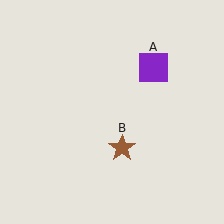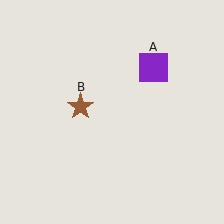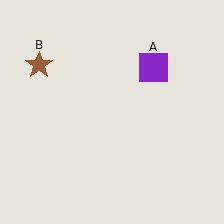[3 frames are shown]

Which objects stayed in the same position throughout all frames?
Purple square (object A) remained stationary.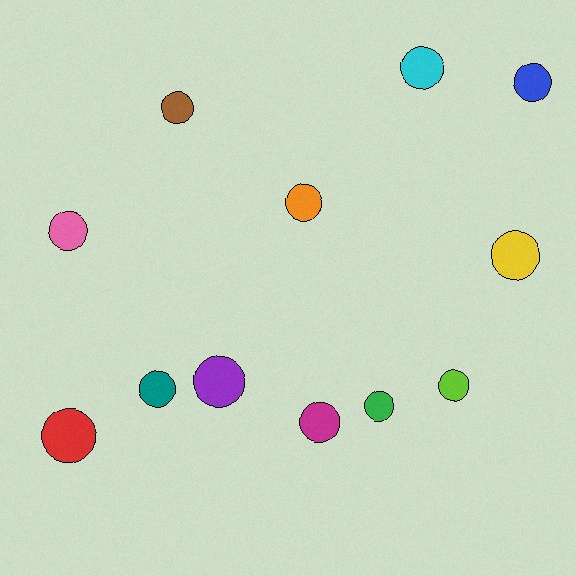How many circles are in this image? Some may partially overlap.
There are 12 circles.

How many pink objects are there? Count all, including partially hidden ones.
There is 1 pink object.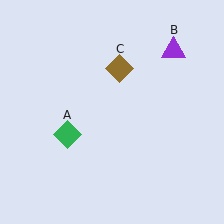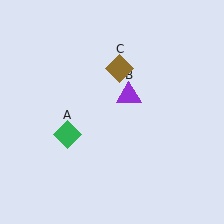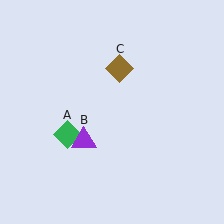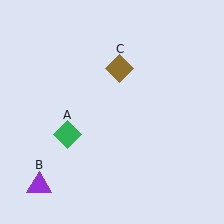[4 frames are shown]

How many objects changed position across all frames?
1 object changed position: purple triangle (object B).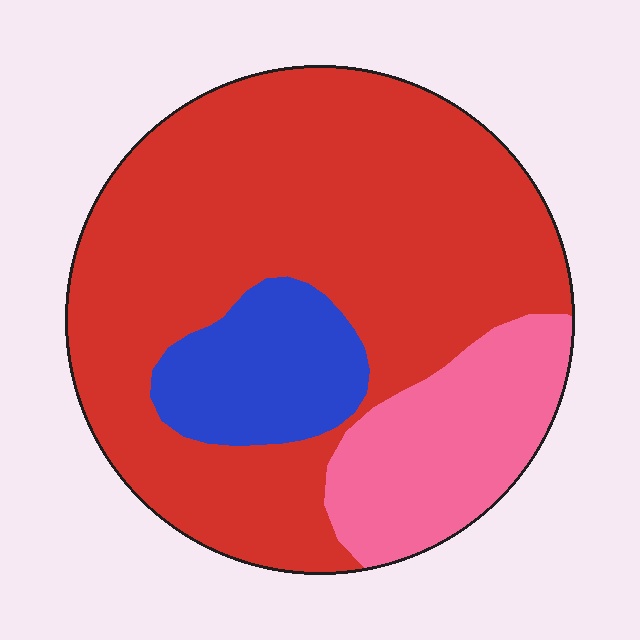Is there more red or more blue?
Red.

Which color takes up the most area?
Red, at roughly 70%.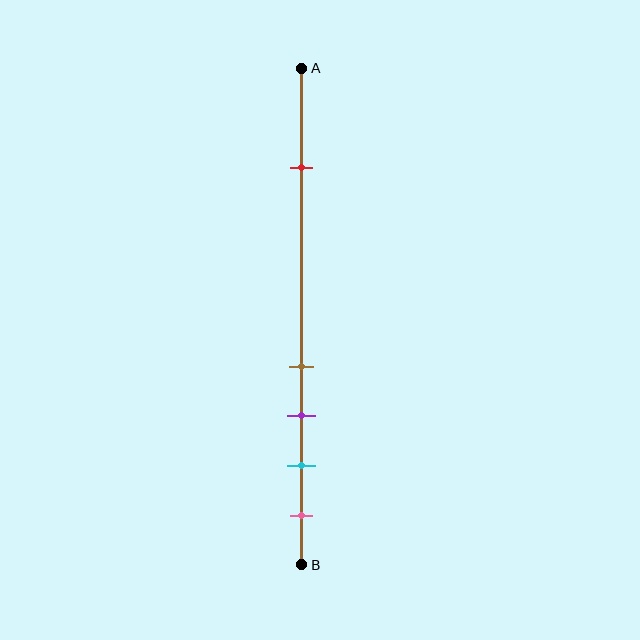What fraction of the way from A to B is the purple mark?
The purple mark is approximately 70% (0.7) of the way from A to B.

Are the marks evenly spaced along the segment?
No, the marks are not evenly spaced.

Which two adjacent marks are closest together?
The brown and purple marks are the closest adjacent pair.